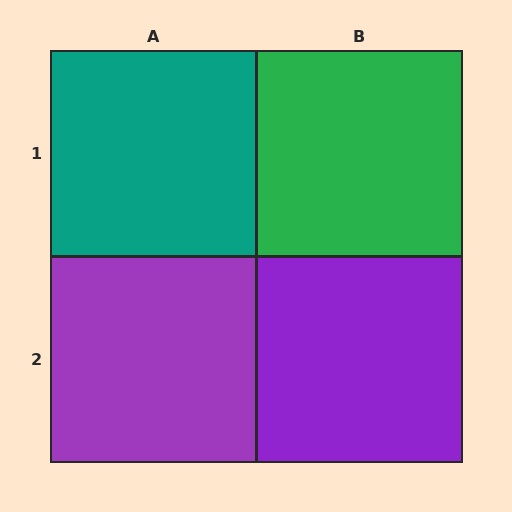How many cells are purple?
2 cells are purple.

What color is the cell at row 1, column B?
Green.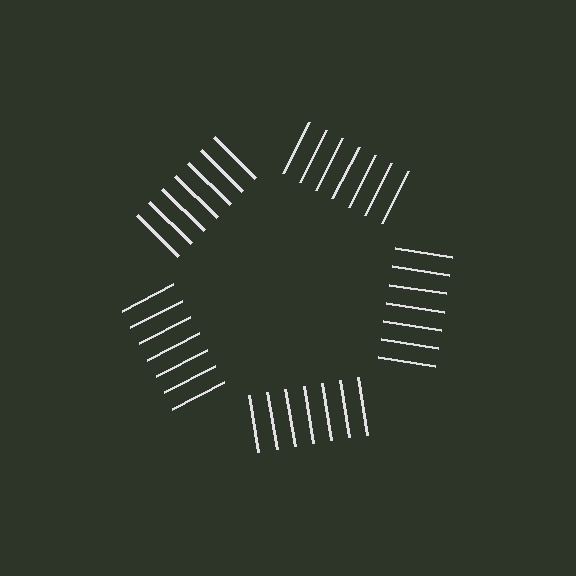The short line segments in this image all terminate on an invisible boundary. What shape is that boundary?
An illusory pentagon — the line segments terminate on its edges but no continuous stroke is drawn.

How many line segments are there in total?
35 — 7 along each of the 5 edges.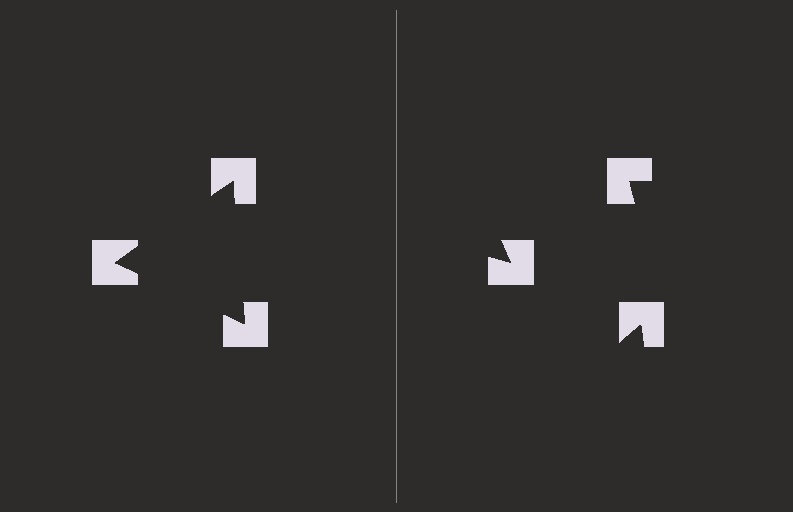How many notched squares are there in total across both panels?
6 — 3 on each side.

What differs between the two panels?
The notched squares are positioned identically on both sides; only the wedge orientations differ. On the left they align to a triangle; on the right they are misaligned.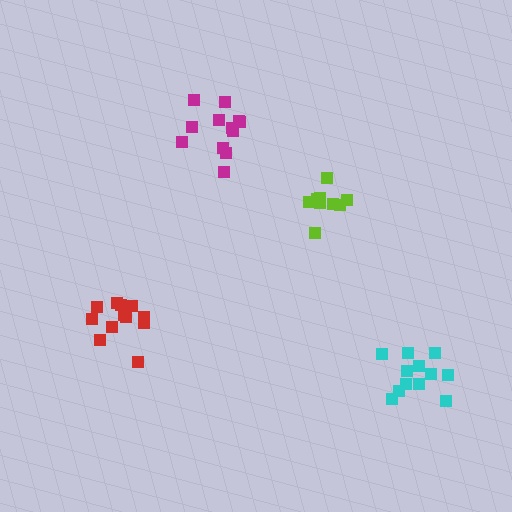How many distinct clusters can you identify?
There are 4 distinct clusters.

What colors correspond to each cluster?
The clusters are colored: magenta, cyan, lime, red.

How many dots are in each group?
Group 1: 12 dots, Group 2: 12 dots, Group 3: 9 dots, Group 4: 12 dots (45 total).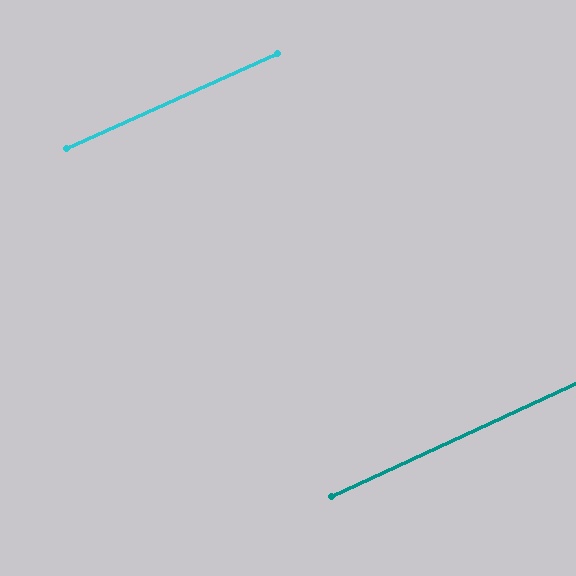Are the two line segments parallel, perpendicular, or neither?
Parallel — their directions differ by only 0.4°.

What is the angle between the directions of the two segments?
Approximately 0 degrees.